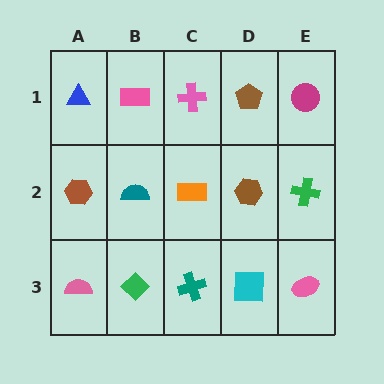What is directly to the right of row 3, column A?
A green diamond.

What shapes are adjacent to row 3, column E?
A green cross (row 2, column E), a cyan square (row 3, column D).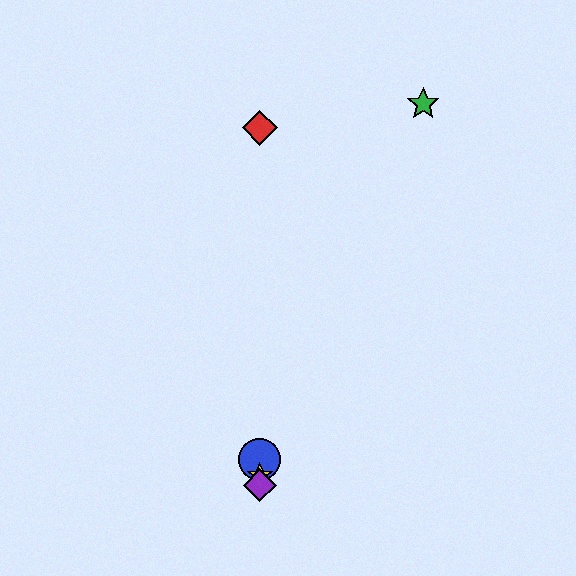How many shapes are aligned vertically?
4 shapes (the red diamond, the blue circle, the yellow star, the purple diamond) are aligned vertically.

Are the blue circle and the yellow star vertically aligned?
Yes, both are at x≈260.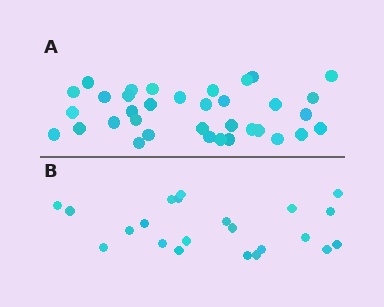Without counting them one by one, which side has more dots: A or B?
Region A (the top region) has more dots.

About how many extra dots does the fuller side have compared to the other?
Region A has approximately 15 more dots than region B.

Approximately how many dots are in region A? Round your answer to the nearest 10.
About 40 dots. (The exact count is 35, which rounds to 40.)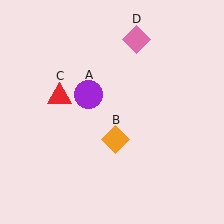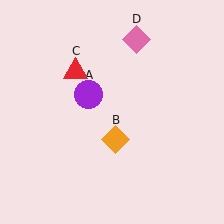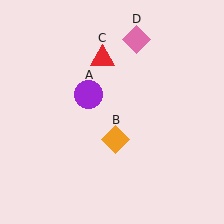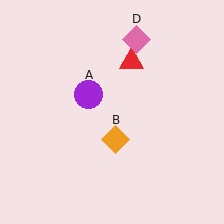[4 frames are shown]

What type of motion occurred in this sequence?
The red triangle (object C) rotated clockwise around the center of the scene.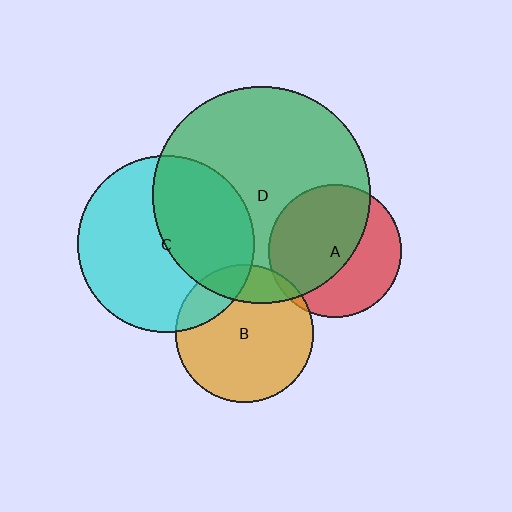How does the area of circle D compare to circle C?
Approximately 1.5 times.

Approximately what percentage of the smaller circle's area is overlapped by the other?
Approximately 40%.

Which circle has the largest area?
Circle D (green).